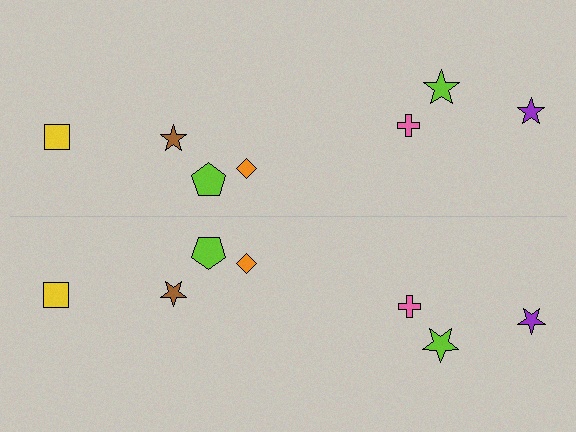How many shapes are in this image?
There are 14 shapes in this image.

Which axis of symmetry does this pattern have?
The pattern has a horizontal axis of symmetry running through the center of the image.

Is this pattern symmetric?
Yes, this pattern has bilateral (reflection) symmetry.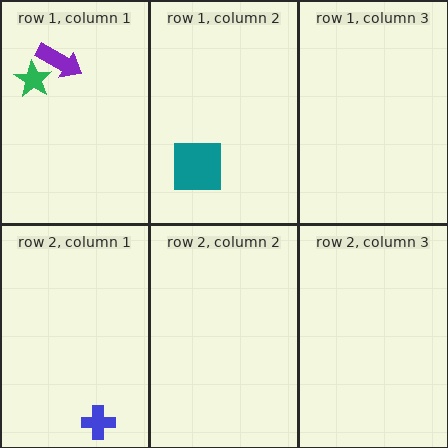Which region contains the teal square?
The row 1, column 2 region.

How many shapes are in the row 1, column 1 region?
2.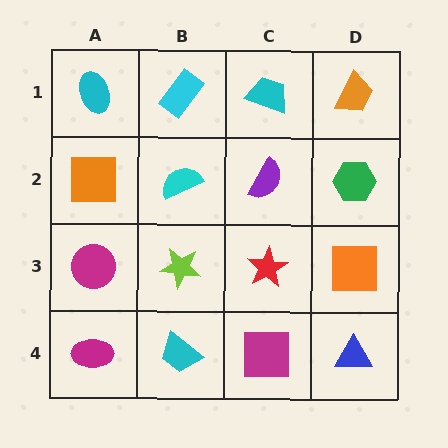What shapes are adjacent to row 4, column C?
A red star (row 3, column C), a cyan trapezoid (row 4, column B), a blue triangle (row 4, column D).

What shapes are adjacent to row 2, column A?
A cyan ellipse (row 1, column A), a magenta circle (row 3, column A), a cyan semicircle (row 2, column B).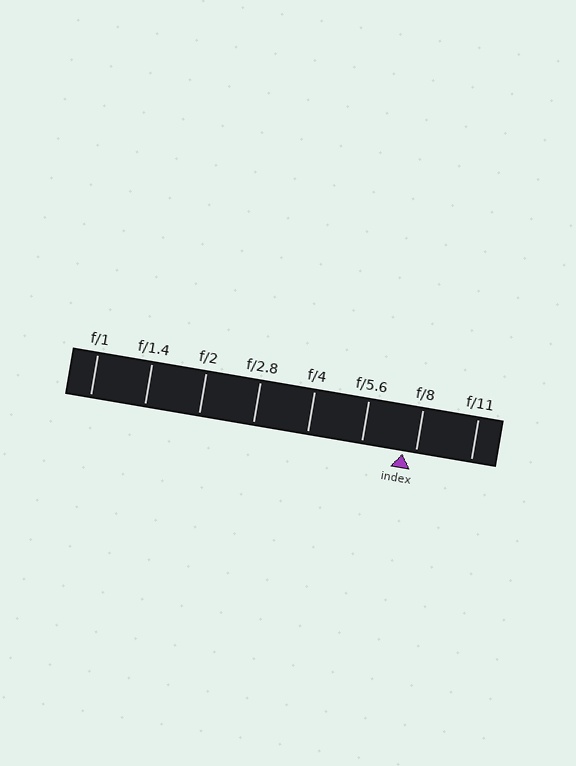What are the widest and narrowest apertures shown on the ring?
The widest aperture shown is f/1 and the narrowest is f/11.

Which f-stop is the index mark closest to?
The index mark is closest to f/8.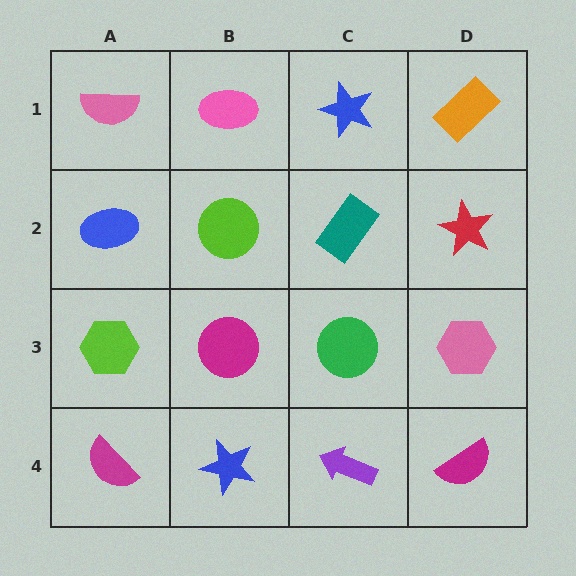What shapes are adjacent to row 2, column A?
A pink semicircle (row 1, column A), a lime hexagon (row 3, column A), a lime circle (row 2, column B).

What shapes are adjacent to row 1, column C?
A teal rectangle (row 2, column C), a pink ellipse (row 1, column B), an orange rectangle (row 1, column D).